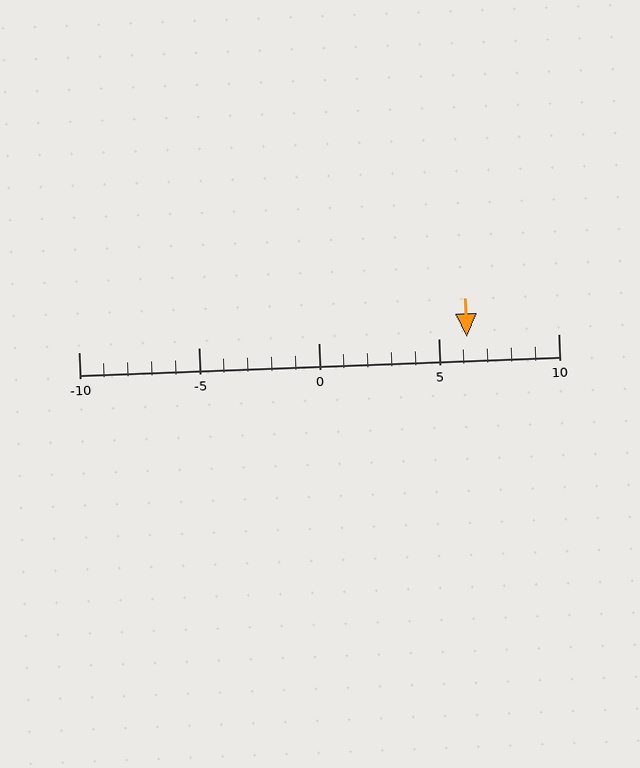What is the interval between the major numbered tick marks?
The major tick marks are spaced 5 units apart.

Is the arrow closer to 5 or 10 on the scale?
The arrow is closer to 5.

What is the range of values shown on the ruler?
The ruler shows values from -10 to 10.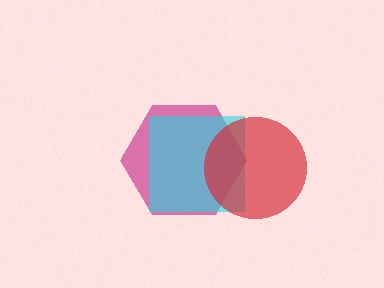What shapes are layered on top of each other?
The layered shapes are: a magenta hexagon, a cyan square, a red circle.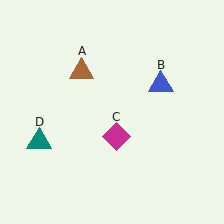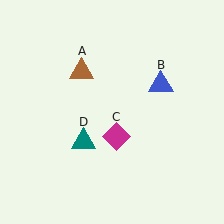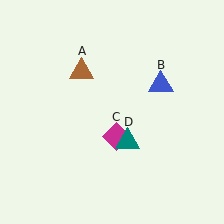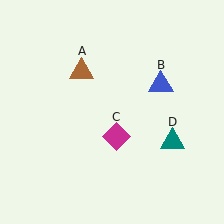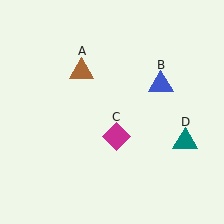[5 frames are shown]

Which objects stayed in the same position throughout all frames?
Brown triangle (object A) and blue triangle (object B) and magenta diamond (object C) remained stationary.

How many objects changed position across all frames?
1 object changed position: teal triangle (object D).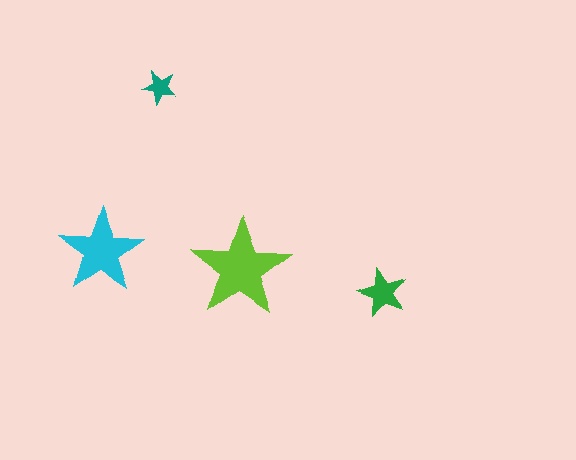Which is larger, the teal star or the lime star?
The lime one.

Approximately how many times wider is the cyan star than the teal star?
About 2.5 times wider.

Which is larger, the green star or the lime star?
The lime one.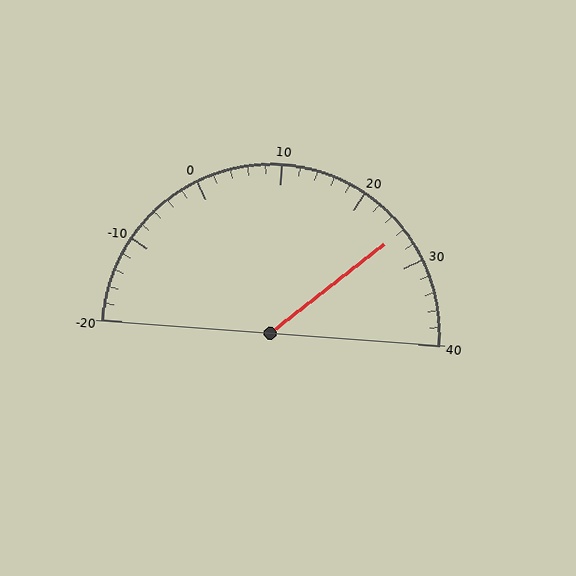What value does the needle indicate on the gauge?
The needle indicates approximately 26.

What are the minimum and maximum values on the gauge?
The gauge ranges from -20 to 40.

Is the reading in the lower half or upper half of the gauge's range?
The reading is in the upper half of the range (-20 to 40).